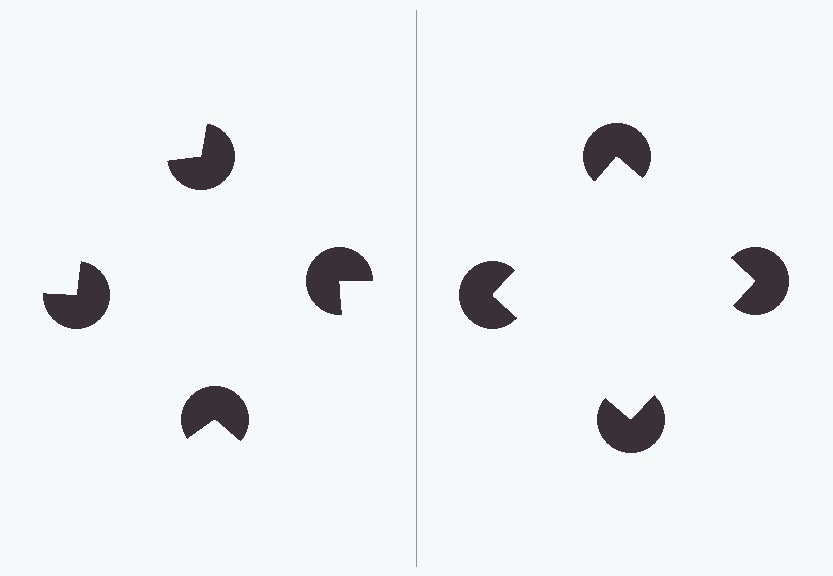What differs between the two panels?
The pac-man discs are positioned identically on both sides; only the wedge orientations differ. On the right they align to a square; on the left they are misaligned.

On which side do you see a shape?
An illusory square appears on the right side. On the left side the wedge cuts are rotated, so no coherent shape forms.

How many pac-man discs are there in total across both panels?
8 — 4 on each side.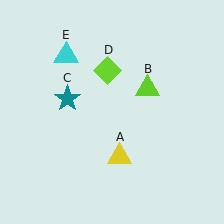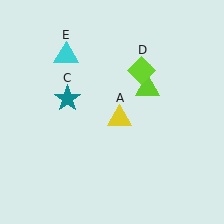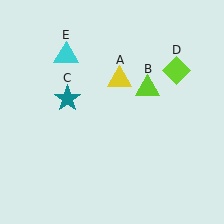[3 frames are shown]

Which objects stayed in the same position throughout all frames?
Lime triangle (object B) and teal star (object C) and cyan triangle (object E) remained stationary.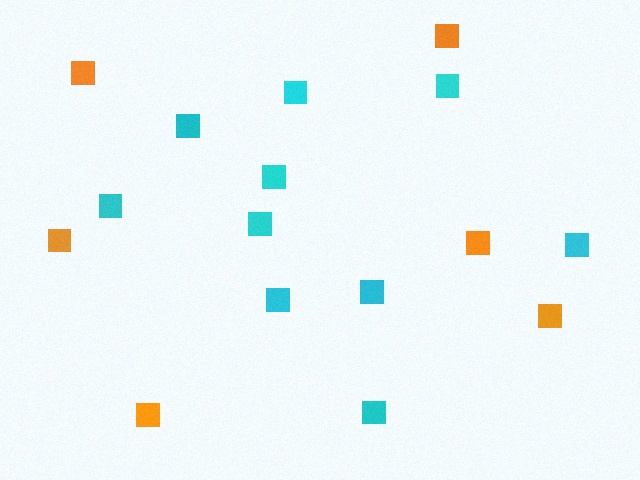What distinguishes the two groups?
There are 2 groups: one group of orange squares (6) and one group of cyan squares (10).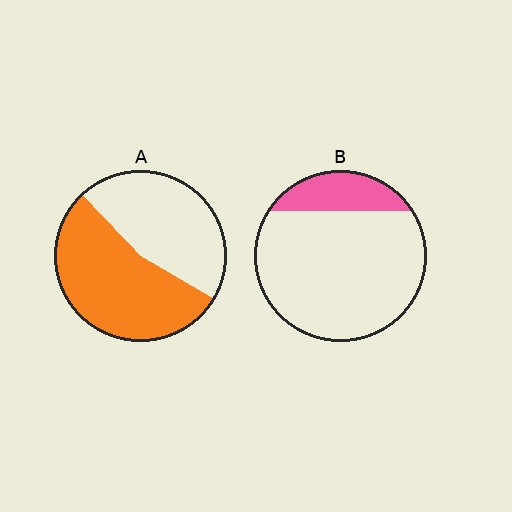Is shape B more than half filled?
No.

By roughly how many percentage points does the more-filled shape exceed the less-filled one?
By roughly 35 percentage points (A over B).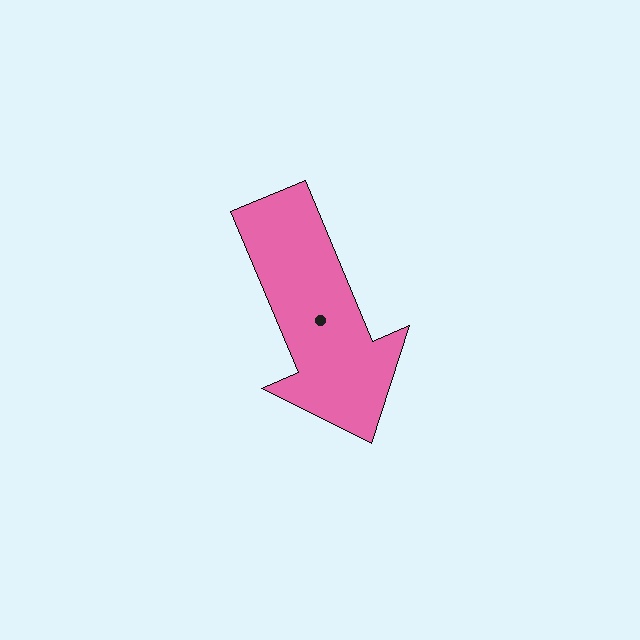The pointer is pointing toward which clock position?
Roughly 5 o'clock.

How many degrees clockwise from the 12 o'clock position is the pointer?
Approximately 157 degrees.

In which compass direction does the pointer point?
Southeast.